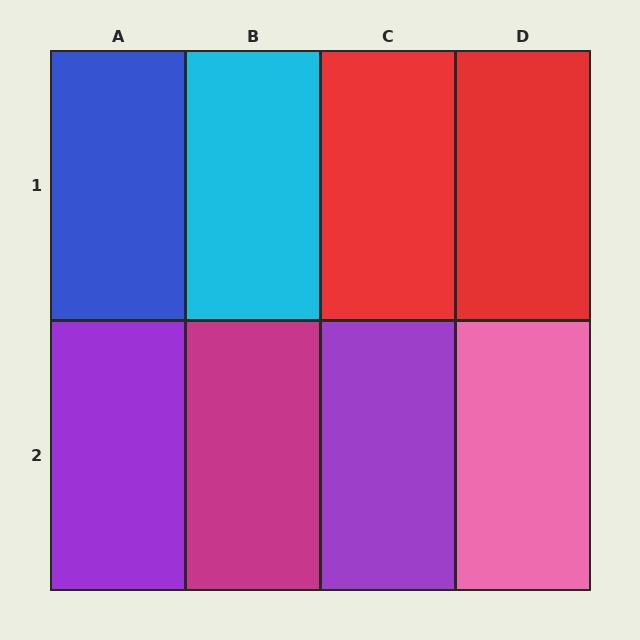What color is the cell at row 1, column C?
Red.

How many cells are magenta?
1 cell is magenta.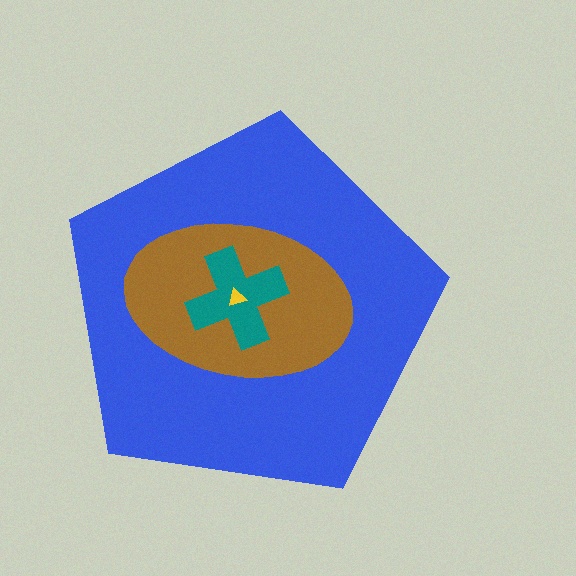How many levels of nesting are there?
4.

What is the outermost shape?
The blue pentagon.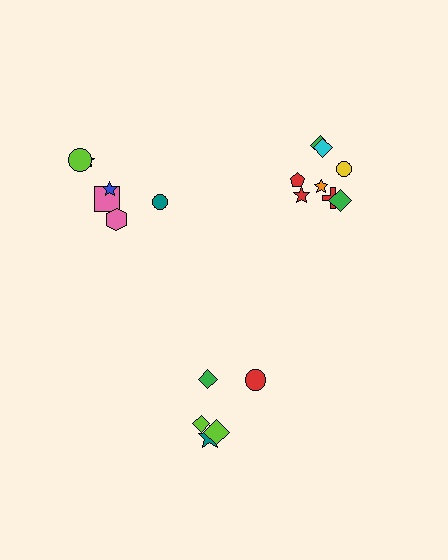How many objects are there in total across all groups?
There are 19 objects.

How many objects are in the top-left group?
There are 6 objects.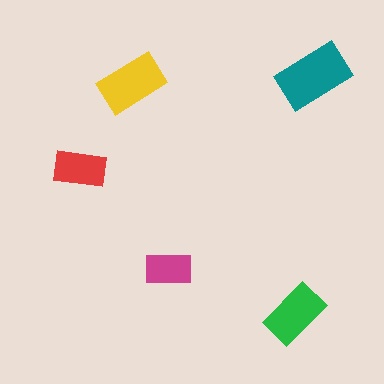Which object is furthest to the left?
The red rectangle is leftmost.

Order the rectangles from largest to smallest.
the teal one, the yellow one, the green one, the red one, the magenta one.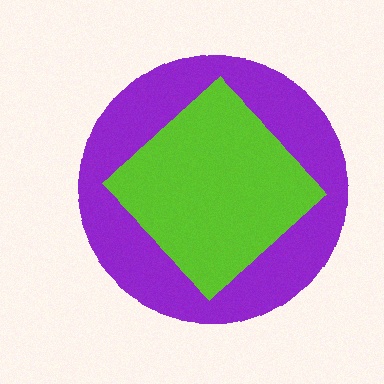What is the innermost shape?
The lime diamond.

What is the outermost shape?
The purple circle.